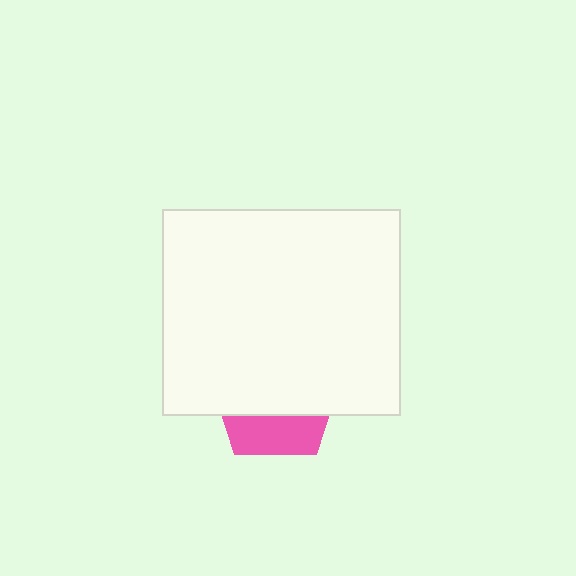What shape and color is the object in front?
The object in front is a white rectangle.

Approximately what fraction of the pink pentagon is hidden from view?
Roughly 67% of the pink pentagon is hidden behind the white rectangle.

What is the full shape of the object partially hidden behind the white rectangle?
The partially hidden object is a pink pentagon.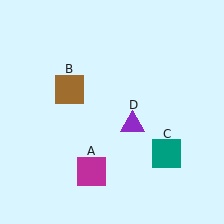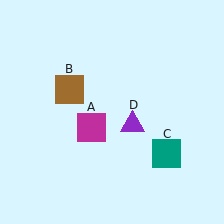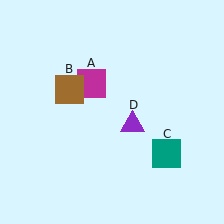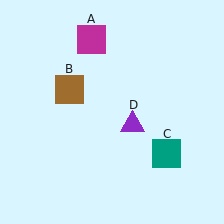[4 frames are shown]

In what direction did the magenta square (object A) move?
The magenta square (object A) moved up.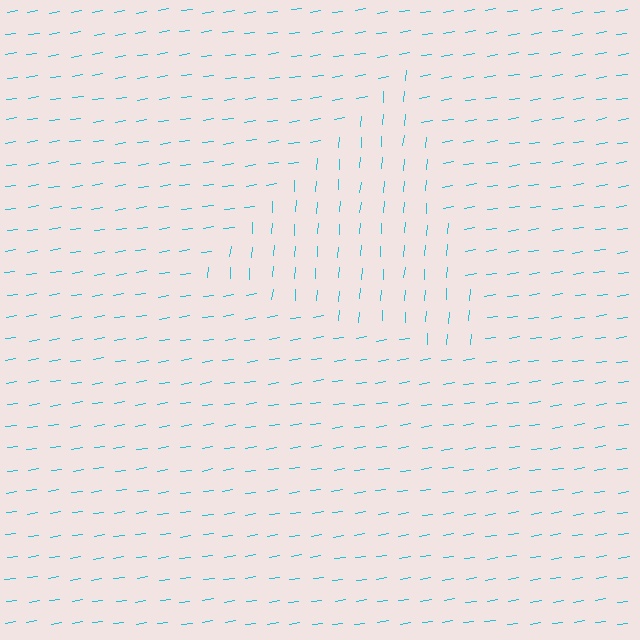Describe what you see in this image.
The image is filled with small cyan line segments. A triangle region in the image has lines oriented differently from the surrounding lines, creating a visible texture boundary.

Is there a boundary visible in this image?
Yes, there is a texture boundary formed by a change in line orientation.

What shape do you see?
I see a triangle.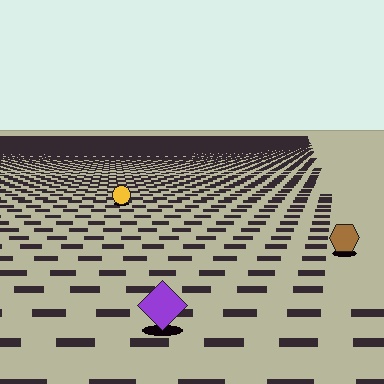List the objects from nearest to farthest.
From nearest to farthest: the purple diamond, the brown hexagon, the yellow circle.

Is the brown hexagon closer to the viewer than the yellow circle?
Yes. The brown hexagon is closer — you can tell from the texture gradient: the ground texture is coarser near it.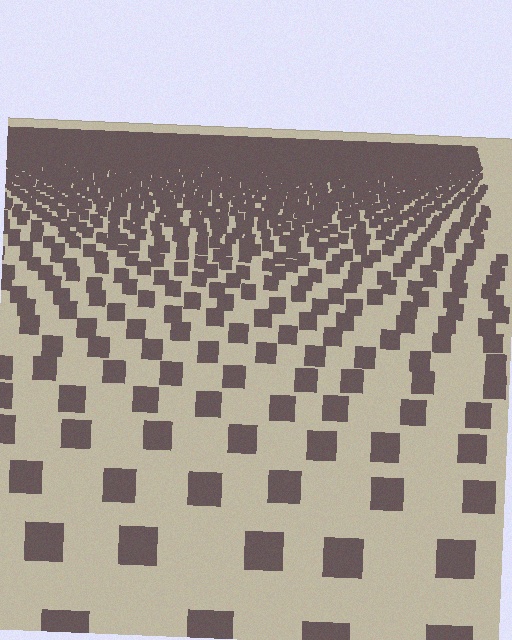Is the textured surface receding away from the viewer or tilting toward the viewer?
The surface is receding away from the viewer. Texture elements get smaller and denser toward the top.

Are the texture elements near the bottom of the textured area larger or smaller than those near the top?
Larger. Near the bottom, elements are closer to the viewer and appear at a bigger on-screen size.